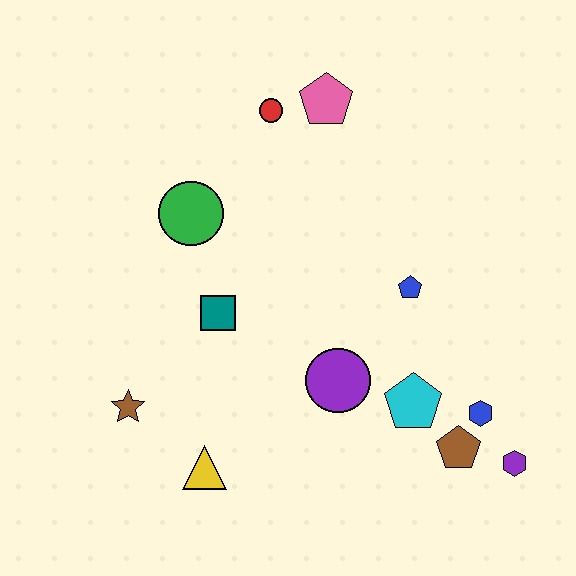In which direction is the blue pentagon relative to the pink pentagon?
The blue pentagon is below the pink pentagon.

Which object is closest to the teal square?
The green circle is closest to the teal square.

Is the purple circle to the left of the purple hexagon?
Yes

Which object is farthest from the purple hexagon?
The red circle is farthest from the purple hexagon.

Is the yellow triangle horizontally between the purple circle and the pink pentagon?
No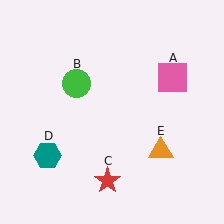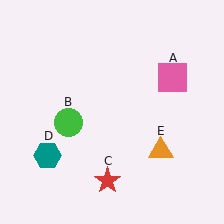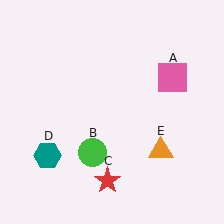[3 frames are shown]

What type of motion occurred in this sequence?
The green circle (object B) rotated counterclockwise around the center of the scene.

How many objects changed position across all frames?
1 object changed position: green circle (object B).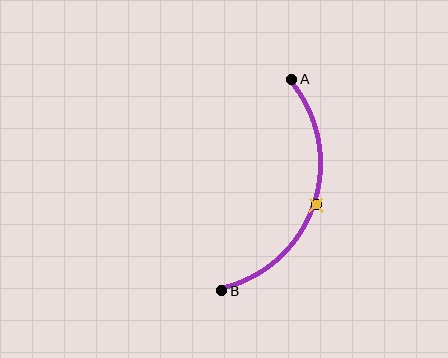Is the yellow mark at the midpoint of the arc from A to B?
Yes. The yellow mark lies on the arc at equal arc-length from both A and B — it is the arc midpoint.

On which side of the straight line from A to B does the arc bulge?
The arc bulges to the right of the straight line connecting A and B.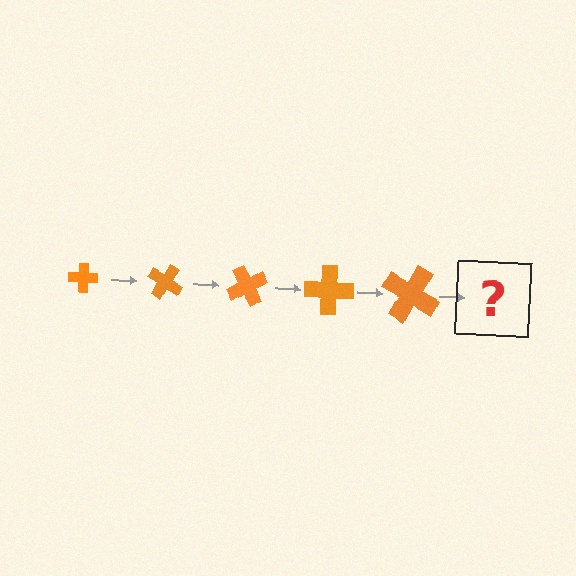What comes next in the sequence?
The next element should be a cross, larger than the previous one and rotated 150 degrees from the start.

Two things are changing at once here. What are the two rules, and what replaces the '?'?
The two rules are that the cross grows larger each step and it rotates 30 degrees each step. The '?' should be a cross, larger than the previous one and rotated 150 degrees from the start.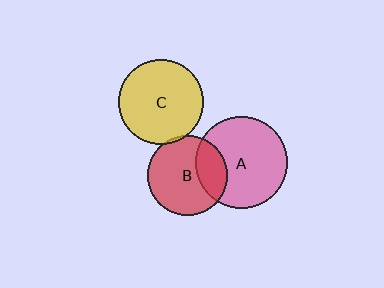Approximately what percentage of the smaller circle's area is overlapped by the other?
Approximately 5%.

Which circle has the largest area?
Circle A (pink).